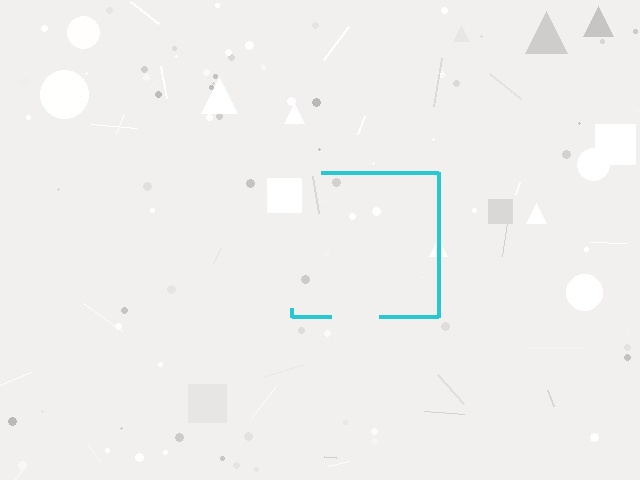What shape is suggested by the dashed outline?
The dashed outline suggests a square.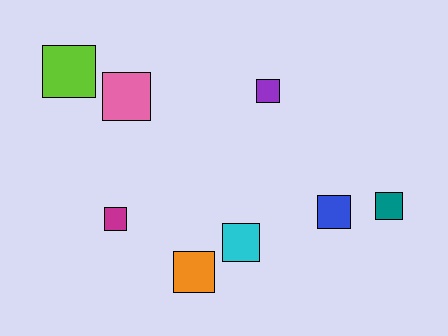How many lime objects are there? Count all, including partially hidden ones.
There is 1 lime object.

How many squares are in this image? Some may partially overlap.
There are 8 squares.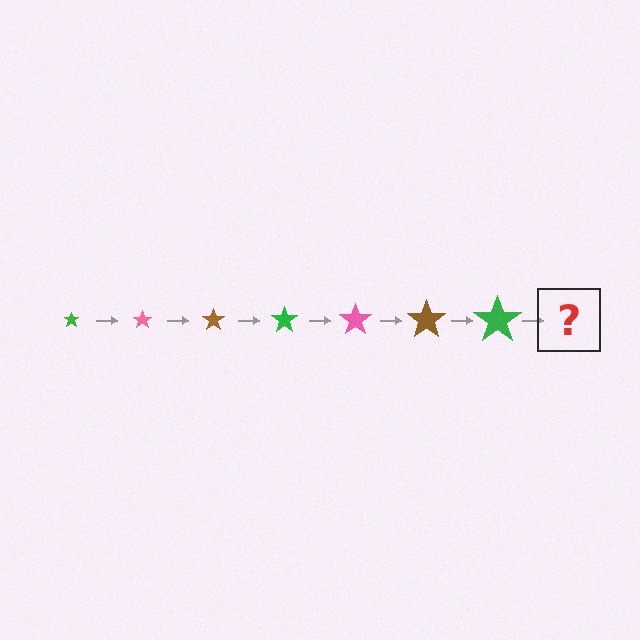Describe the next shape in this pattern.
It should be a pink star, larger than the previous one.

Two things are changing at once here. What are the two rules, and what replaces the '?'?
The two rules are that the star grows larger each step and the color cycles through green, pink, and brown. The '?' should be a pink star, larger than the previous one.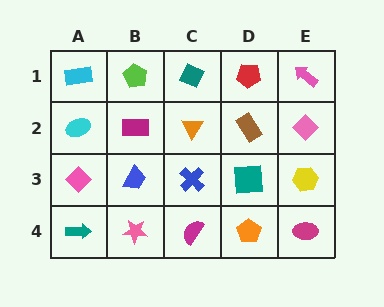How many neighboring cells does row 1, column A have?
2.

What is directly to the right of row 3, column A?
A blue trapezoid.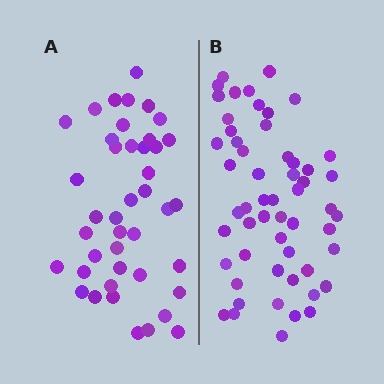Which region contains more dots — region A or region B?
Region B (the right region) has more dots.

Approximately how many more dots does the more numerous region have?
Region B has approximately 15 more dots than region A.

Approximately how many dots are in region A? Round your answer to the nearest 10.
About 40 dots. (The exact count is 42, which rounds to 40.)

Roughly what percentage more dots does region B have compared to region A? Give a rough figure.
About 30% more.